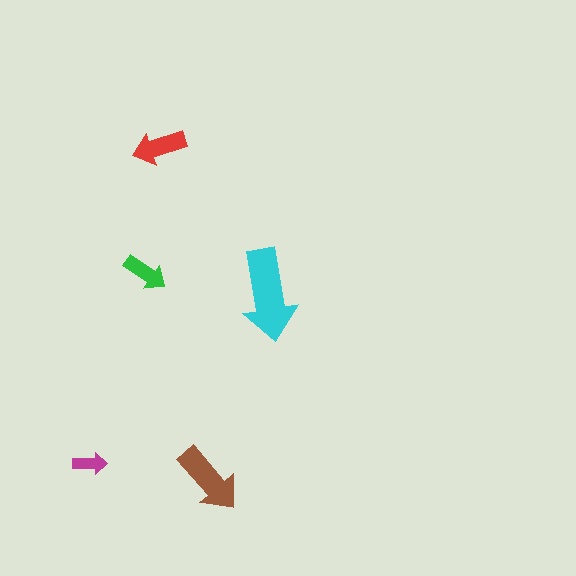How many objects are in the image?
There are 5 objects in the image.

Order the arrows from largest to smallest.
the cyan one, the brown one, the red one, the green one, the magenta one.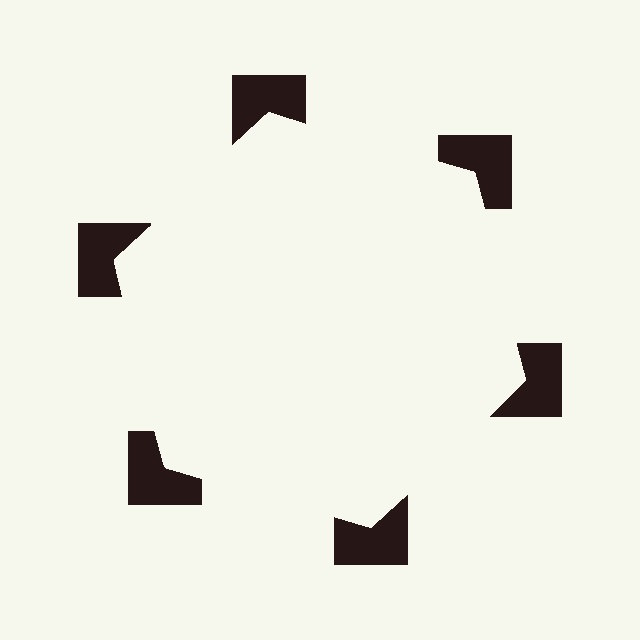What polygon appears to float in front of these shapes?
An illusory hexagon — its edges are inferred from the aligned wedge cuts in the notched squares, not physically drawn.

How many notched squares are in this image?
There are 6 — one at each vertex of the illusory hexagon.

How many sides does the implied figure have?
6 sides.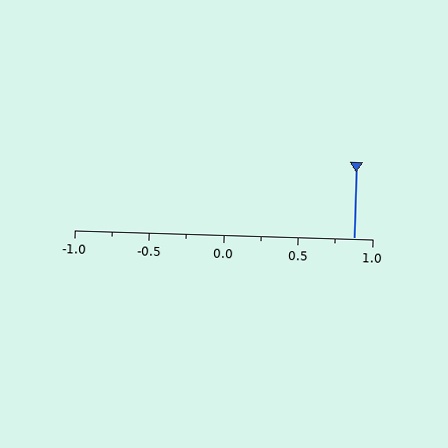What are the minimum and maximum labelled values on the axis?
The axis runs from -1.0 to 1.0.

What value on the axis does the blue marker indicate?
The marker indicates approximately 0.88.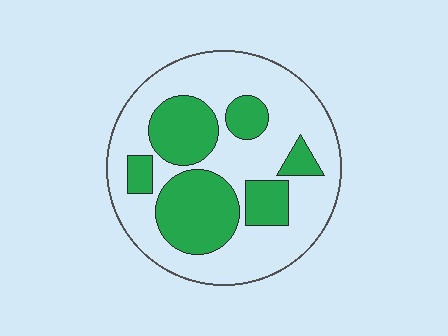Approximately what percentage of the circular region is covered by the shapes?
Approximately 35%.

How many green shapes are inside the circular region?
6.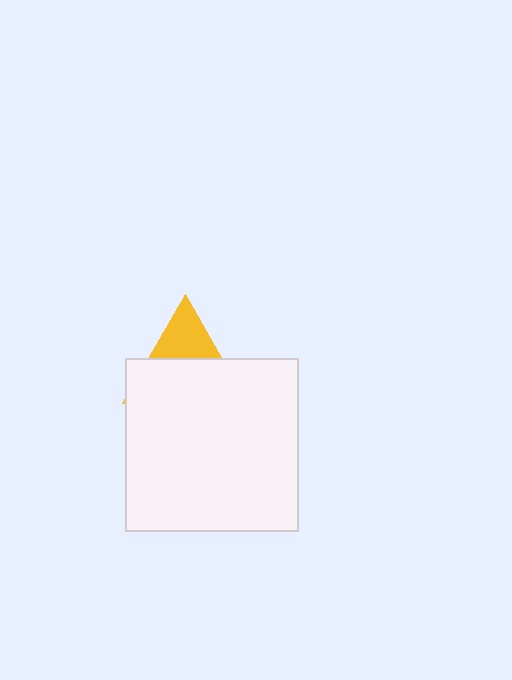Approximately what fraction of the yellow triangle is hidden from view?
Roughly 66% of the yellow triangle is hidden behind the white square.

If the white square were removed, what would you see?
You would see the complete yellow triangle.